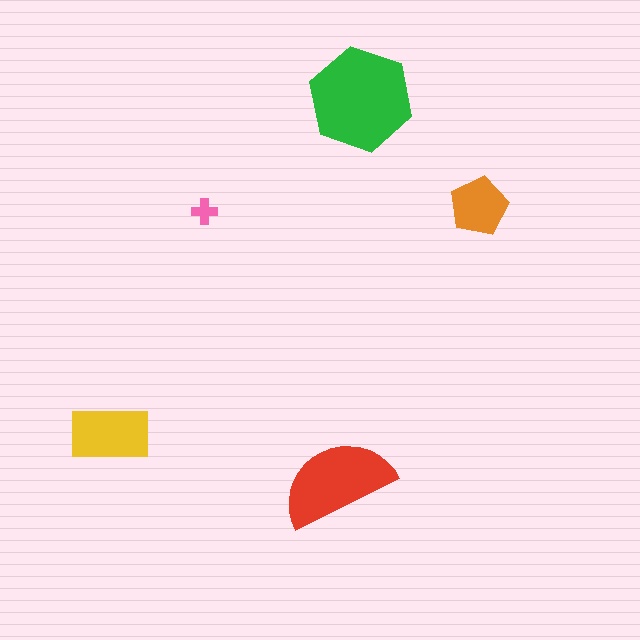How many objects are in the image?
There are 5 objects in the image.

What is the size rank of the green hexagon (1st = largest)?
1st.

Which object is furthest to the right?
The orange pentagon is rightmost.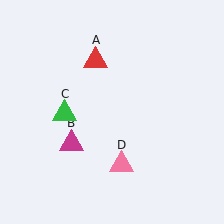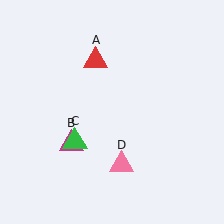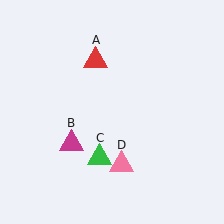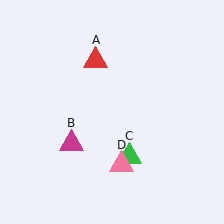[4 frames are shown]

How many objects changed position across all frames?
1 object changed position: green triangle (object C).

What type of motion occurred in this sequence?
The green triangle (object C) rotated counterclockwise around the center of the scene.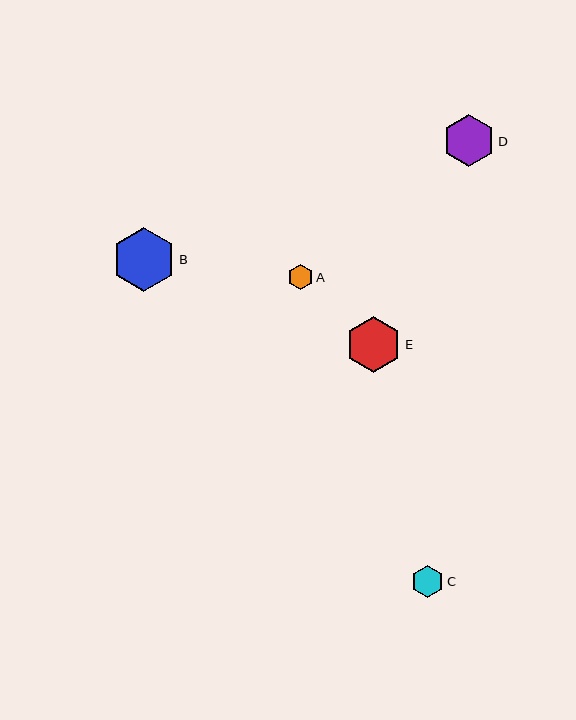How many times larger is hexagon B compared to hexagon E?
Hexagon B is approximately 1.1 times the size of hexagon E.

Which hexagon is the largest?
Hexagon B is the largest with a size of approximately 64 pixels.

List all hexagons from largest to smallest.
From largest to smallest: B, E, D, C, A.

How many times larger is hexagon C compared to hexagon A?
Hexagon C is approximately 1.3 times the size of hexagon A.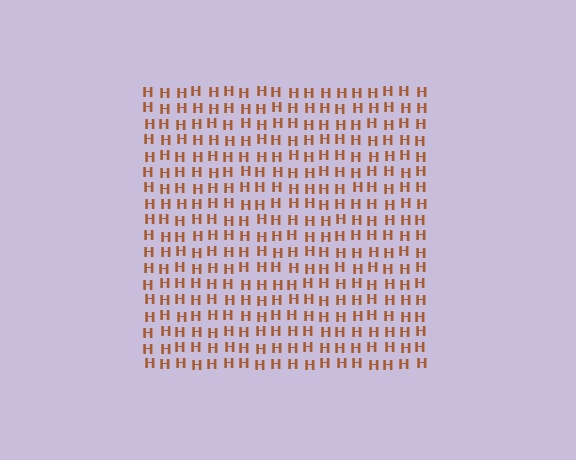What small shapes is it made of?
It is made of small letter H's.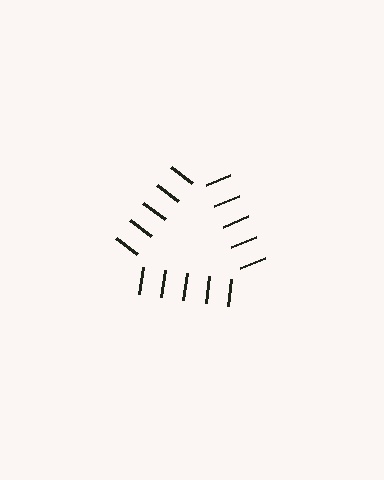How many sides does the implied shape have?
3 sides — the line-ends trace a triangle.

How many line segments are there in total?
15 — 5 along each of the 3 edges.